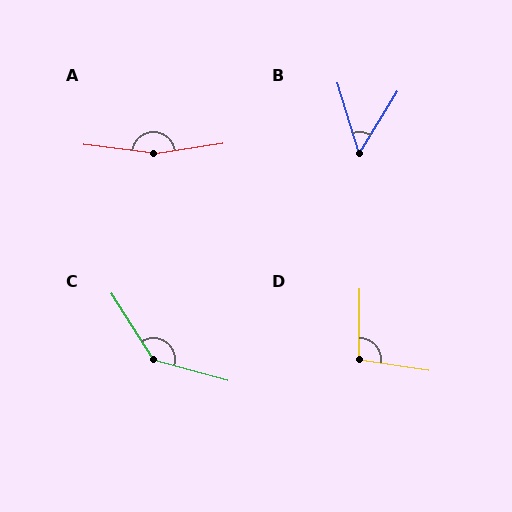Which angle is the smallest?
B, at approximately 49 degrees.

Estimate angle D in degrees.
Approximately 98 degrees.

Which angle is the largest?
A, at approximately 164 degrees.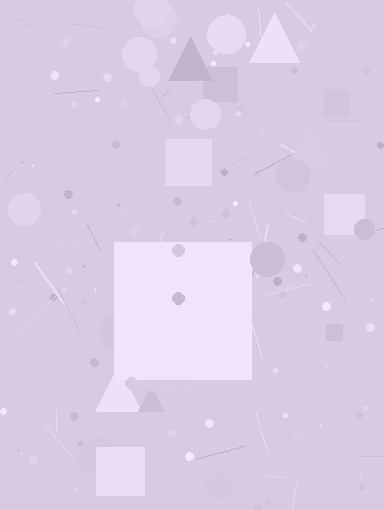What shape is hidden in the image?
A square is hidden in the image.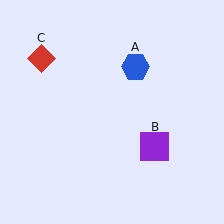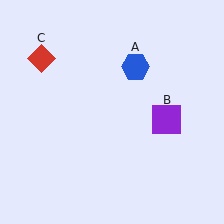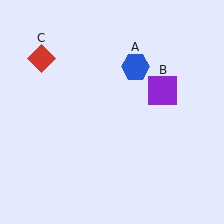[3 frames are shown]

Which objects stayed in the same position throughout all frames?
Blue hexagon (object A) and red diamond (object C) remained stationary.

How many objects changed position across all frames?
1 object changed position: purple square (object B).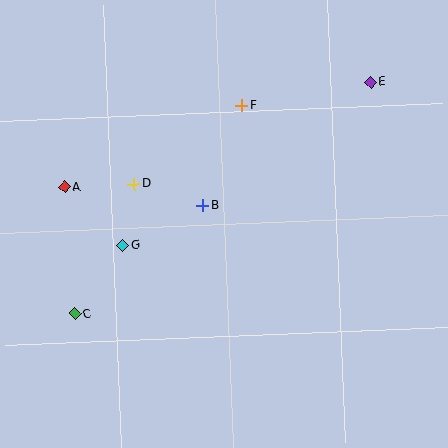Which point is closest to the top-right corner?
Point E is closest to the top-right corner.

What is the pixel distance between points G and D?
The distance between G and D is 63 pixels.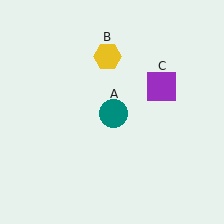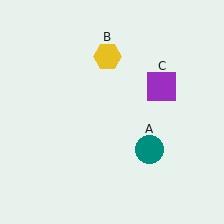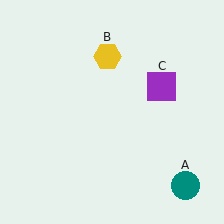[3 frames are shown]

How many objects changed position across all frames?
1 object changed position: teal circle (object A).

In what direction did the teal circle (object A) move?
The teal circle (object A) moved down and to the right.